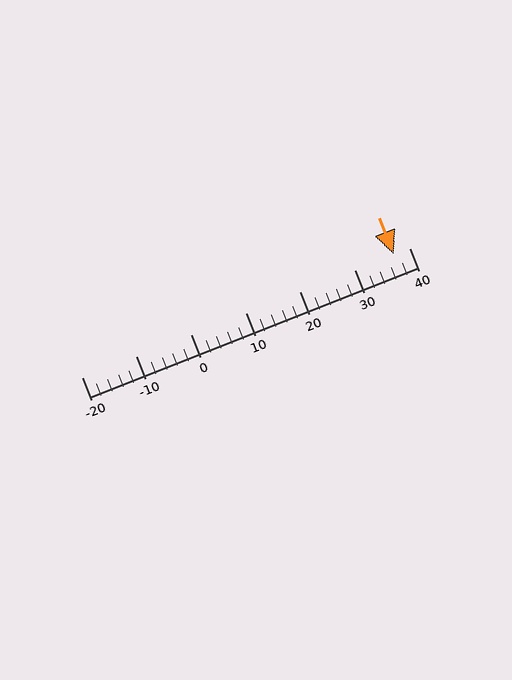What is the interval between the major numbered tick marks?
The major tick marks are spaced 10 units apart.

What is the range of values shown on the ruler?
The ruler shows values from -20 to 40.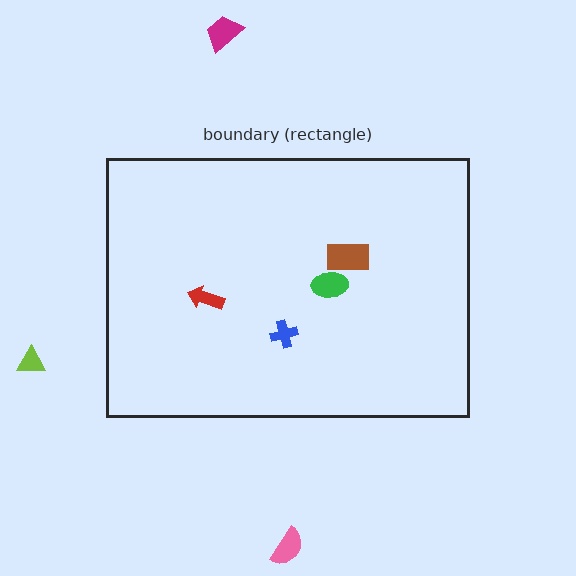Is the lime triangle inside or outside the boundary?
Outside.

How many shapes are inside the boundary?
4 inside, 3 outside.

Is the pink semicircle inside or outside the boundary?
Outside.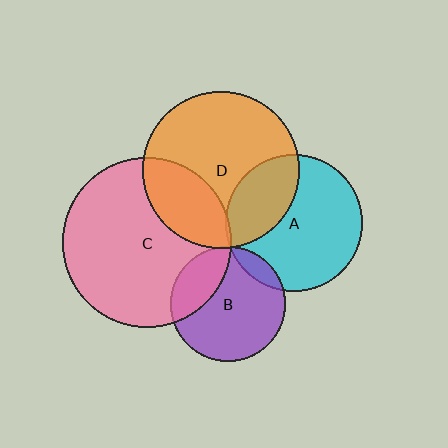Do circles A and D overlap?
Yes.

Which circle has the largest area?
Circle C (pink).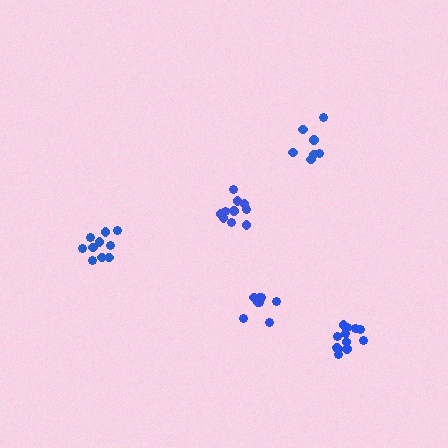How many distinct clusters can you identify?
There are 5 distinct clusters.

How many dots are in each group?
Group 1: 10 dots, Group 2: 10 dots, Group 3: 10 dots, Group 4: 7 dots, Group 5: 12 dots (49 total).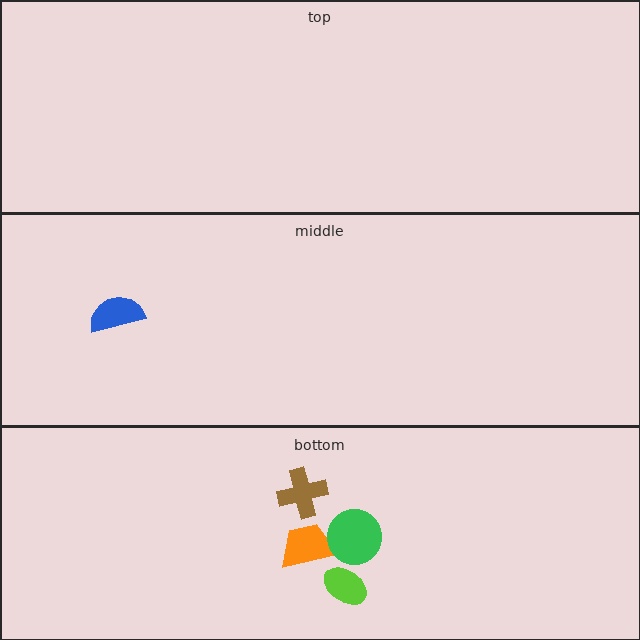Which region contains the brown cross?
The bottom region.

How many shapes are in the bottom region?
4.